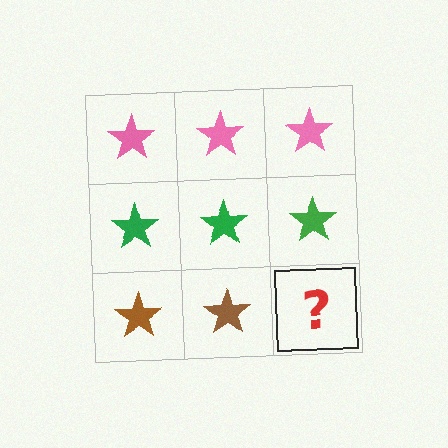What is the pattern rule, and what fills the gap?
The rule is that each row has a consistent color. The gap should be filled with a brown star.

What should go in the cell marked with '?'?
The missing cell should contain a brown star.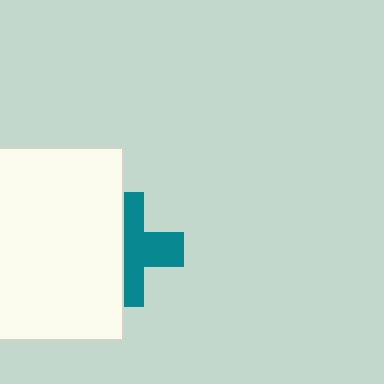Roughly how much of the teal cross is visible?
About half of it is visible (roughly 55%).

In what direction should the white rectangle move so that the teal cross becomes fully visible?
The white rectangle should move left. That is the shortest direction to clear the overlap and leave the teal cross fully visible.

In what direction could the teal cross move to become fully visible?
The teal cross could move right. That would shift it out from behind the white rectangle entirely.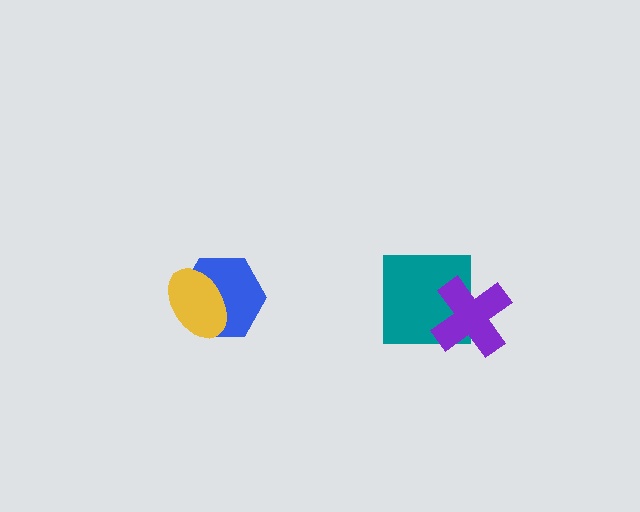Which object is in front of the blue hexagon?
The yellow ellipse is in front of the blue hexagon.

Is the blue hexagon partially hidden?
Yes, it is partially covered by another shape.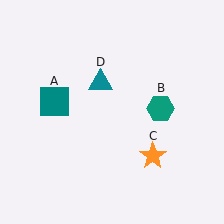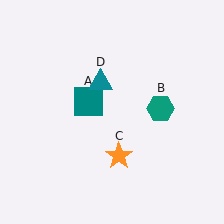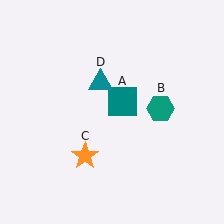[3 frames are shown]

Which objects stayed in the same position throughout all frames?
Teal hexagon (object B) and teal triangle (object D) remained stationary.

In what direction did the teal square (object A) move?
The teal square (object A) moved right.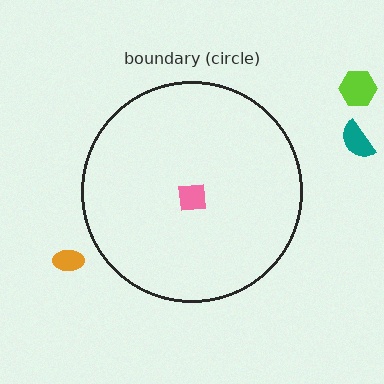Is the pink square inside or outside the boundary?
Inside.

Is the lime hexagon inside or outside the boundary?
Outside.